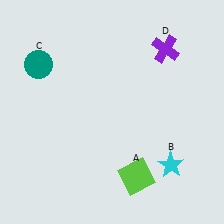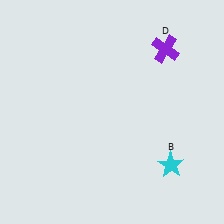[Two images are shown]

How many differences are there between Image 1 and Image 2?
There are 2 differences between the two images.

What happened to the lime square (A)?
The lime square (A) was removed in Image 2. It was in the bottom-right area of Image 1.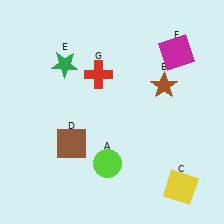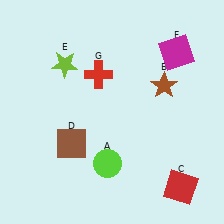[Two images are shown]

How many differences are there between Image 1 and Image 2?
There are 2 differences between the two images.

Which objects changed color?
C changed from yellow to red. E changed from green to lime.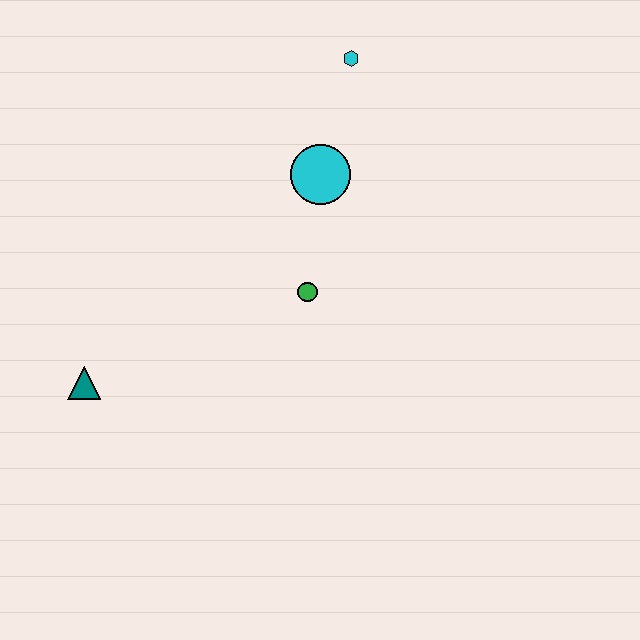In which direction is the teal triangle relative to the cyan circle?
The teal triangle is to the left of the cyan circle.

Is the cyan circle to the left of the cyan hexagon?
Yes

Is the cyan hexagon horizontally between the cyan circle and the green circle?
No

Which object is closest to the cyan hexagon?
The cyan circle is closest to the cyan hexagon.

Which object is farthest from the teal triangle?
The cyan hexagon is farthest from the teal triangle.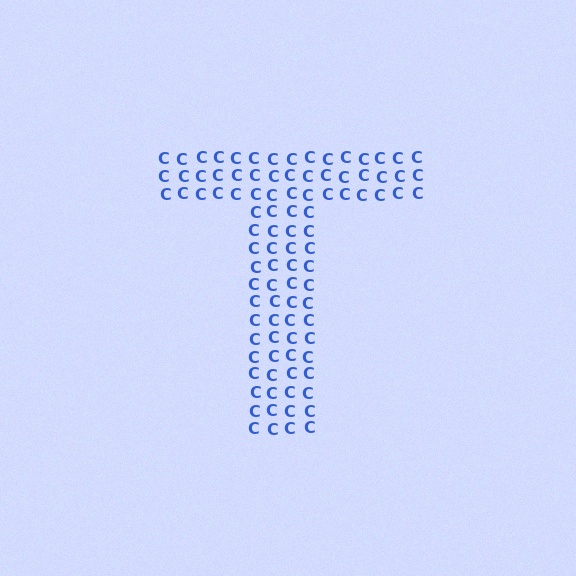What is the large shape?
The large shape is the letter T.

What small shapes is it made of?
It is made of small letter C's.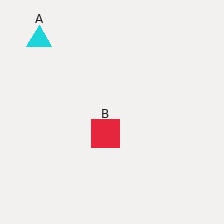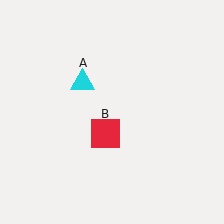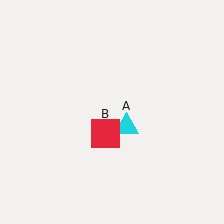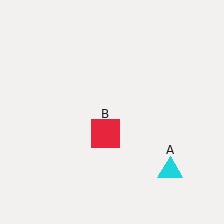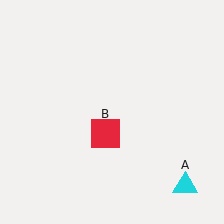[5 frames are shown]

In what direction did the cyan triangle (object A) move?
The cyan triangle (object A) moved down and to the right.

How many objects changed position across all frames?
1 object changed position: cyan triangle (object A).